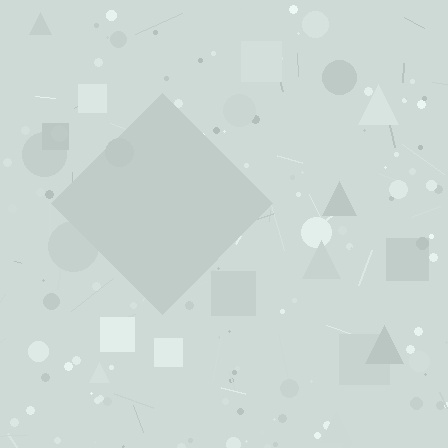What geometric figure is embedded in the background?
A diamond is embedded in the background.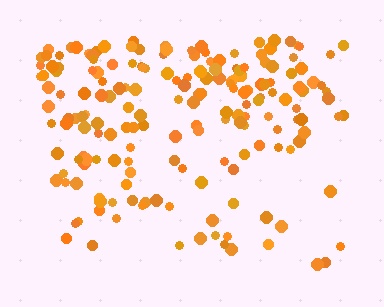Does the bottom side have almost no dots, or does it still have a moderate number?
Still a moderate number, just noticeably fewer than the top.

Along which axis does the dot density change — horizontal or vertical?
Vertical.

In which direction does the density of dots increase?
From bottom to top, with the top side densest.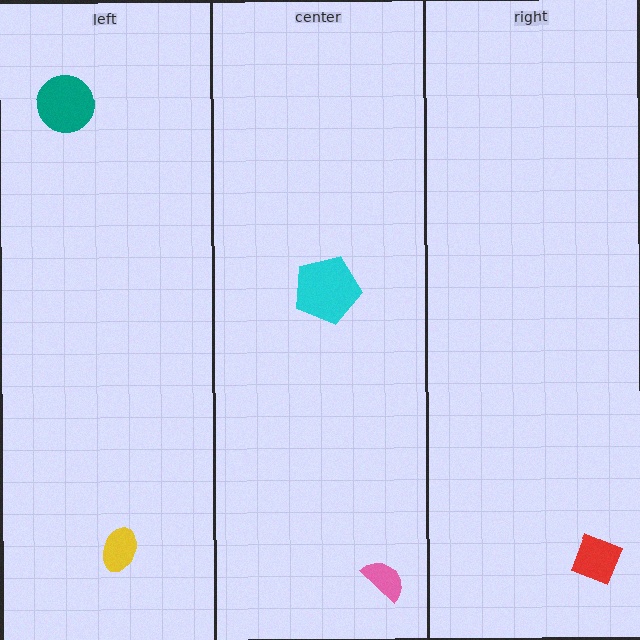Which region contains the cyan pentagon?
The center region.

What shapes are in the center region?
The pink semicircle, the cyan pentagon.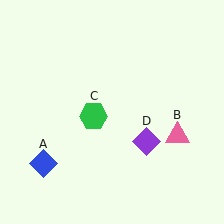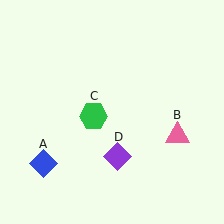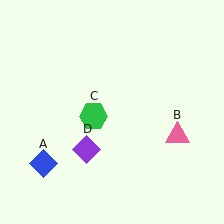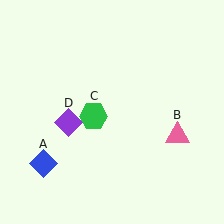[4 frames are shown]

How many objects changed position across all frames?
1 object changed position: purple diamond (object D).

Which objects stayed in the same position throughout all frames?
Blue diamond (object A) and pink triangle (object B) and green hexagon (object C) remained stationary.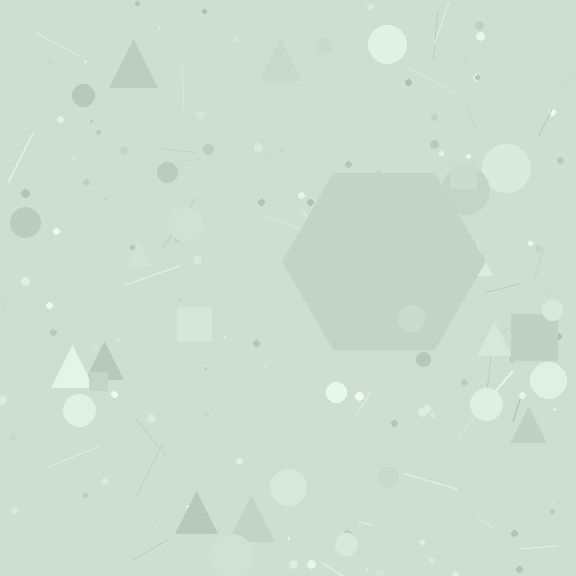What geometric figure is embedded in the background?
A hexagon is embedded in the background.